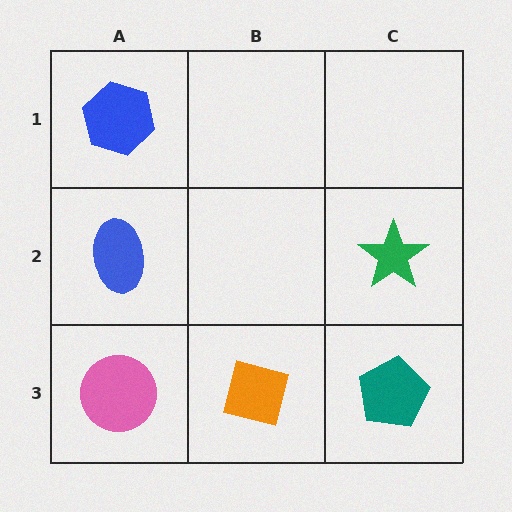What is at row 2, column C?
A green star.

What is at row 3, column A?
A pink circle.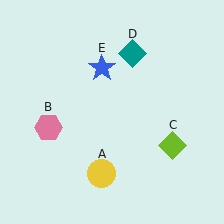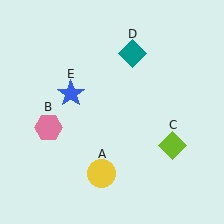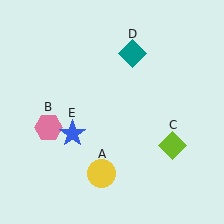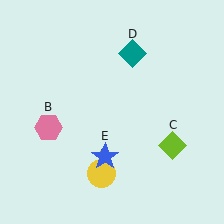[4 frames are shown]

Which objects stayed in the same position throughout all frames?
Yellow circle (object A) and pink hexagon (object B) and lime diamond (object C) and teal diamond (object D) remained stationary.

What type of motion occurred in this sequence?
The blue star (object E) rotated counterclockwise around the center of the scene.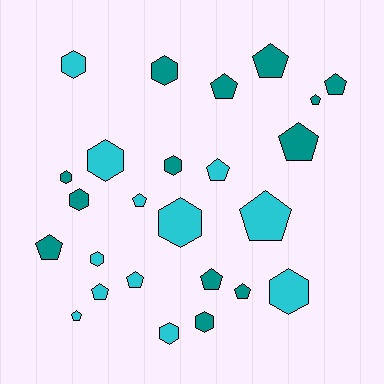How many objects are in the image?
There are 25 objects.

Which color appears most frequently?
Teal, with 13 objects.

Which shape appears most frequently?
Pentagon, with 14 objects.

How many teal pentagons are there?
There are 8 teal pentagons.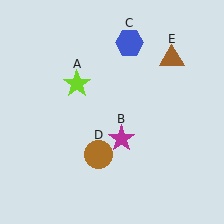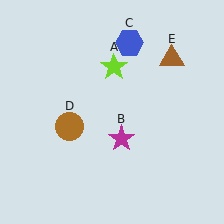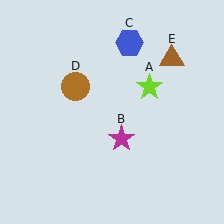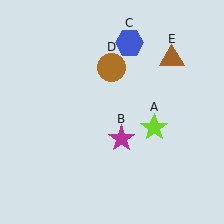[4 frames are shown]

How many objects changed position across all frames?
2 objects changed position: lime star (object A), brown circle (object D).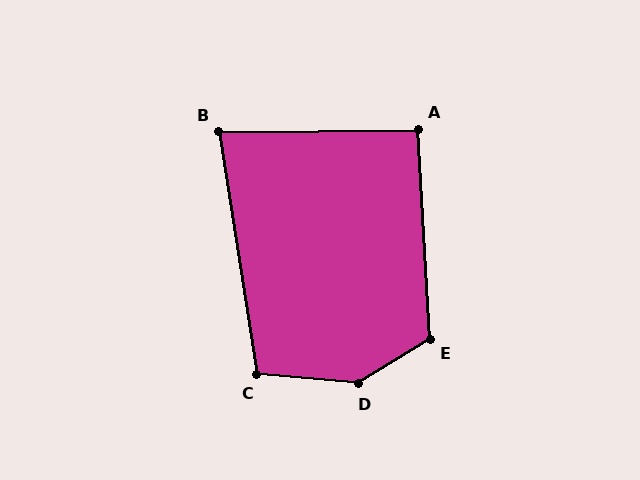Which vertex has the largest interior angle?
D, at approximately 144 degrees.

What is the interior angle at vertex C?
Approximately 104 degrees (obtuse).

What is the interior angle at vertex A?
Approximately 92 degrees (approximately right).